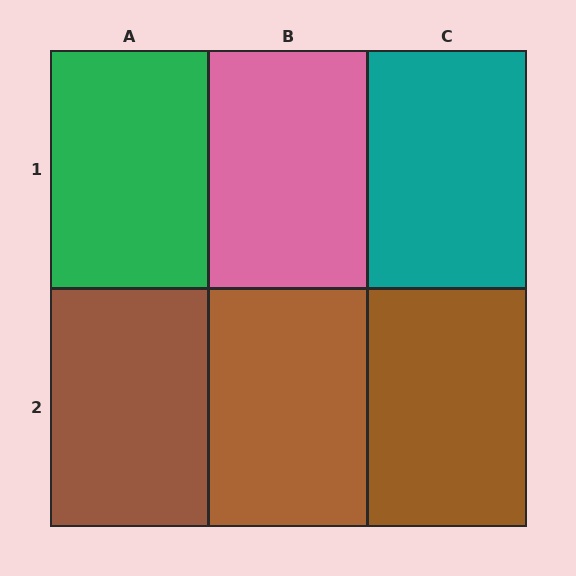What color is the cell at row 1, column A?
Green.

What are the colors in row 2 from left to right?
Brown, brown, brown.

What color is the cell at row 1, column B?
Pink.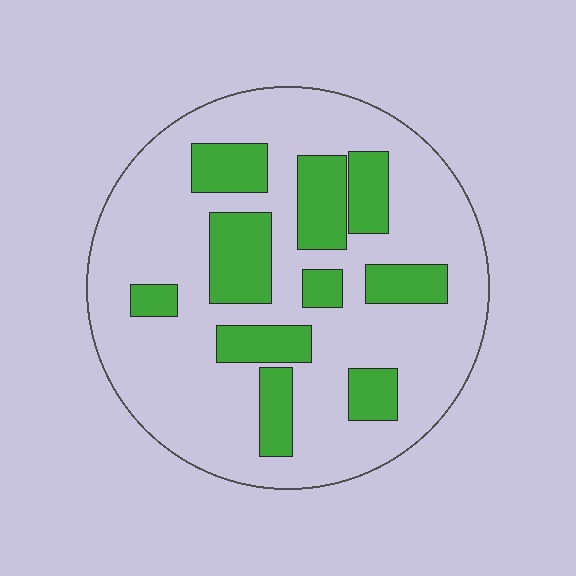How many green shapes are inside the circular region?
10.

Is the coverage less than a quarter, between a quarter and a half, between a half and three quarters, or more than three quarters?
Between a quarter and a half.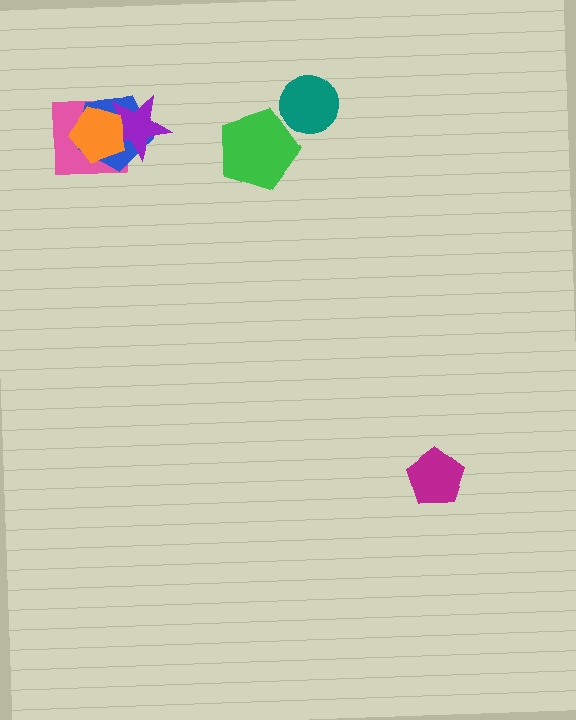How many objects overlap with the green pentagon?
0 objects overlap with the green pentagon.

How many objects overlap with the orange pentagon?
3 objects overlap with the orange pentagon.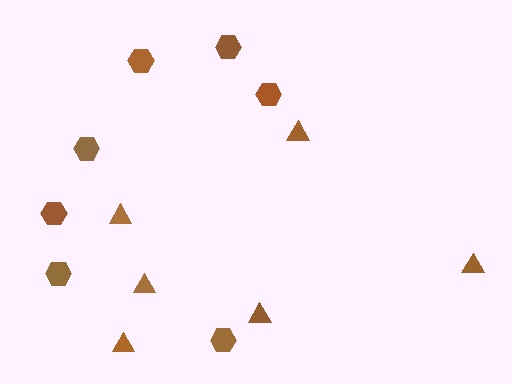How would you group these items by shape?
There are 2 groups: one group of hexagons (7) and one group of triangles (6).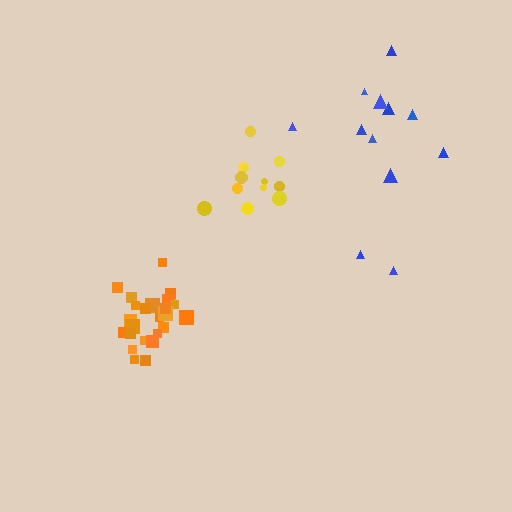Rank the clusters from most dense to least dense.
orange, yellow, blue.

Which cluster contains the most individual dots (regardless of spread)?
Orange (25).